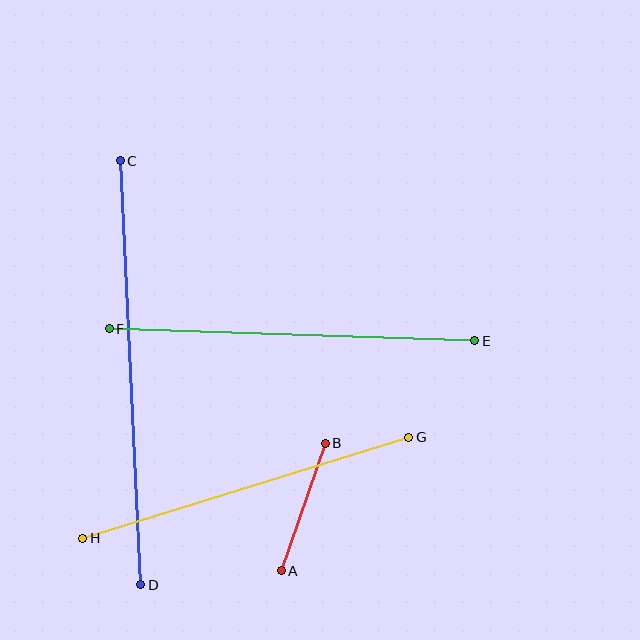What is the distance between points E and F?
The distance is approximately 366 pixels.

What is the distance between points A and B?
The distance is approximately 135 pixels.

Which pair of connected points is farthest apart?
Points C and D are farthest apart.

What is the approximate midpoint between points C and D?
The midpoint is at approximately (131, 373) pixels.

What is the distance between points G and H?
The distance is approximately 342 pixels.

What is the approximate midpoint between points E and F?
The midpoint is at approximately (292, 335) pixels.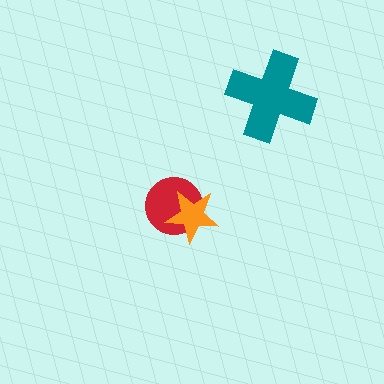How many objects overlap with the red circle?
1 object overlaps with the red circle.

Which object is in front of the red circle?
The orange star is in front of the red circle.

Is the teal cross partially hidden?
No, no other shape covers it.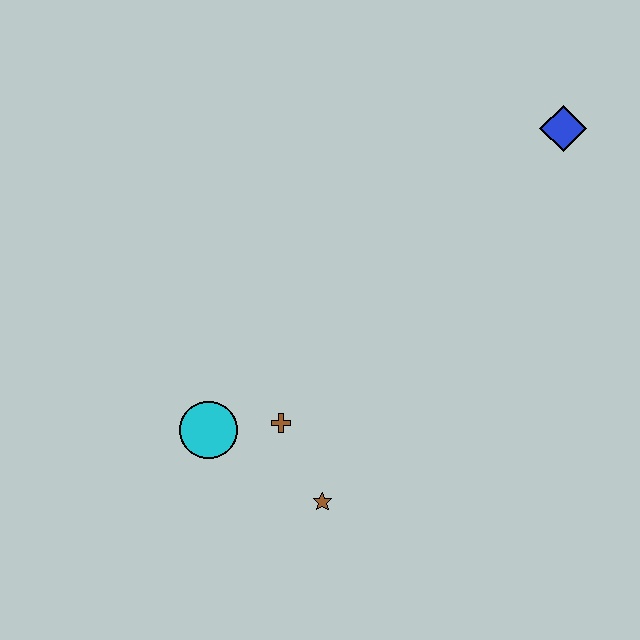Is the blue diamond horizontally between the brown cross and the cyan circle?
No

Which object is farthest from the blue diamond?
The cyan circle is farthest from the blue diamond.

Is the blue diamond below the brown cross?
No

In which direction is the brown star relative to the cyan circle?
The brown star is to the right of the cyan circle.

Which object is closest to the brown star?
The brown cross is closest to the brown star.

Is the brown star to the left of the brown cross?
No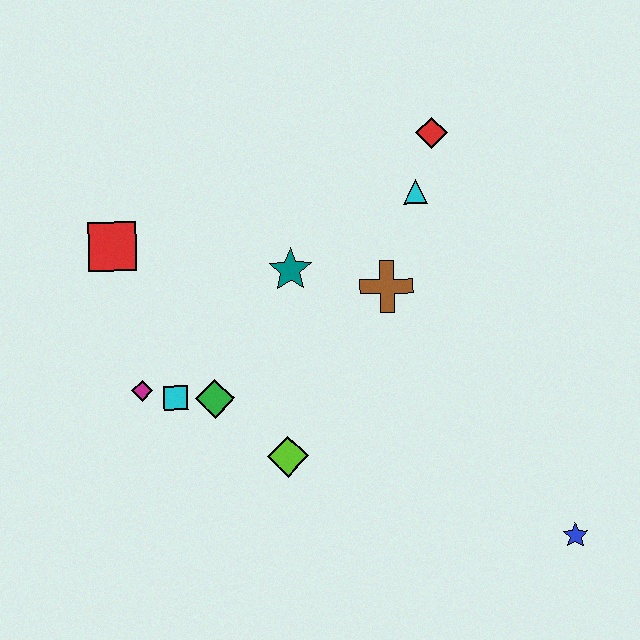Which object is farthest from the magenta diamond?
The blue star is farthest from the magenta diamond.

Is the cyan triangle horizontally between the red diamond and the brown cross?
Yes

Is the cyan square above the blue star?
Yes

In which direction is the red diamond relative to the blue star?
The red diamond is above the blue star.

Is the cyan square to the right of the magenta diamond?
Yes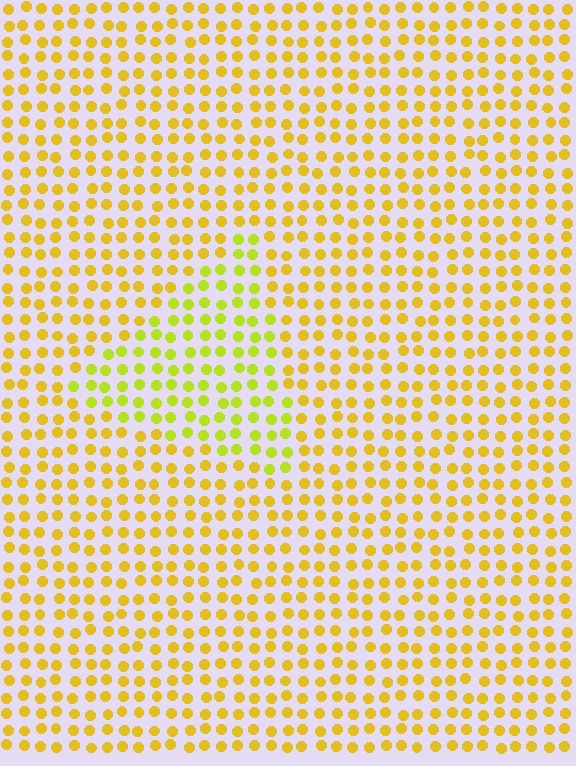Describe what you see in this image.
The image is filled with small yellow elements in a uniform arrangement. A triangle-shaped region is visible where the elements are tinted to a slightly different hue, forming a subtle color boundary.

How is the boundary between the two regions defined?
The boundary is defined purely by a slight shift in hue (about 26 degrees). Spacing, size, and orientation are identical on both sides.